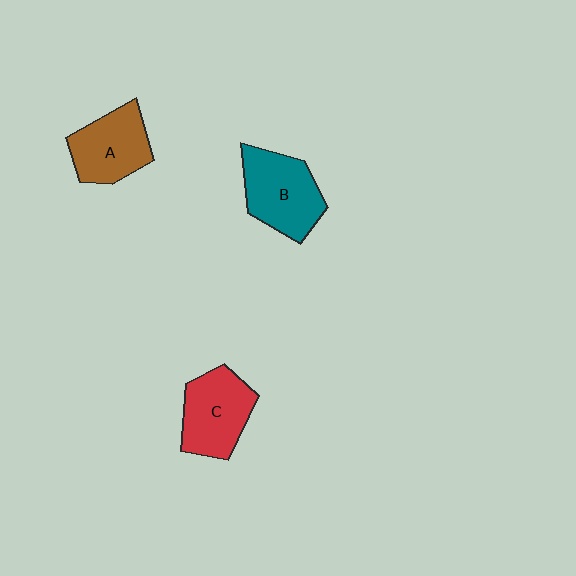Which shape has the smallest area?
Shape A (brown).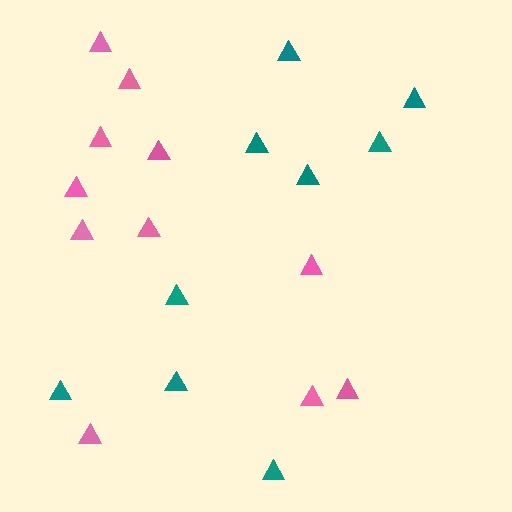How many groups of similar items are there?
There are 2 groups: one group of teal triangles (9) and one group of pink triangles (11).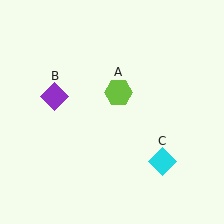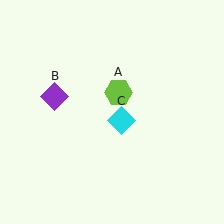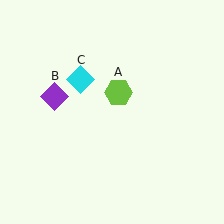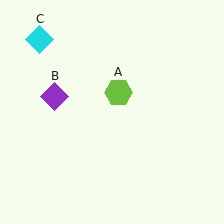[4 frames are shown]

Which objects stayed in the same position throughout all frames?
Lime hexagon (object A) and purple diamond (object B) remained stationary.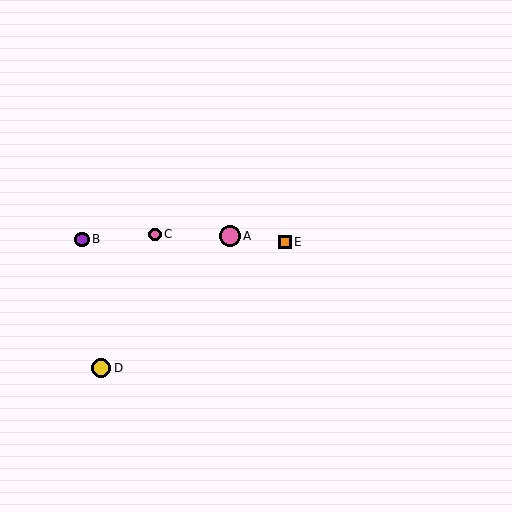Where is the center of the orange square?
The center of the orange square is at (285, 242).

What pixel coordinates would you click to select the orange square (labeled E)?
Click at (285, 242) to select the orange square E.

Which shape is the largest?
The pink circle (labeled A) is the largest.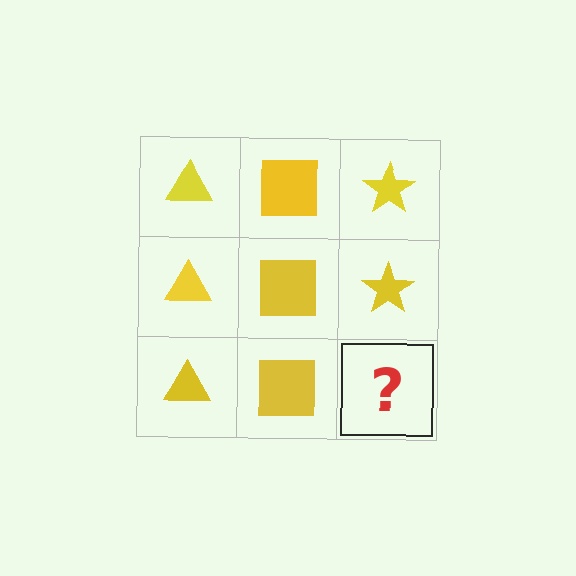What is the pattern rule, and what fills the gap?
The rule is that each column has a consistent shape. The gap should be filled with a yellow star.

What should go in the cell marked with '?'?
The missing cell should contain a yellow star.